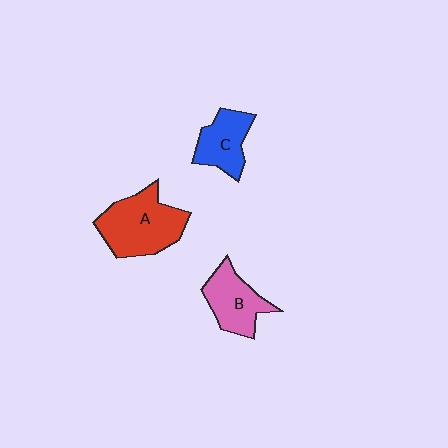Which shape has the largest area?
Shape A (red).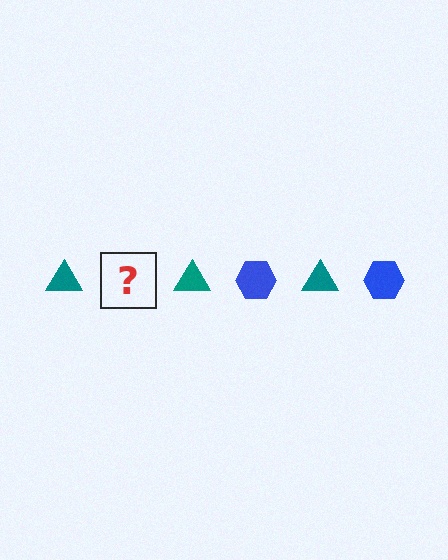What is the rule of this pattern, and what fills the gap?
The rule is that the pattern alternates between teal triangle and blue hexagon. The gap should be filled with a blue hexagon.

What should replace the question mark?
The question mark should be replaced with a blue hexagon.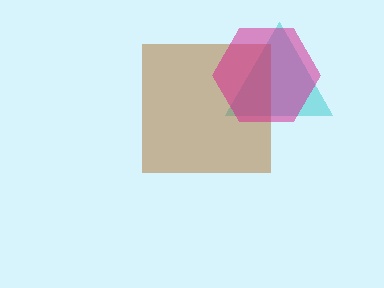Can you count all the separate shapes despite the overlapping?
Yes, there are 3 separate shapes.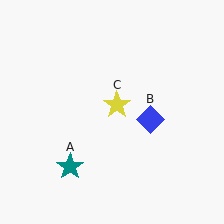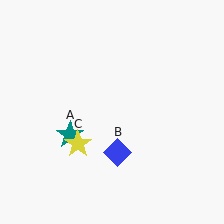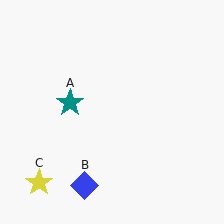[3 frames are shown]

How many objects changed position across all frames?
3 objects changed position: teal star (object A), blue diamond (object B), yellow star (object C).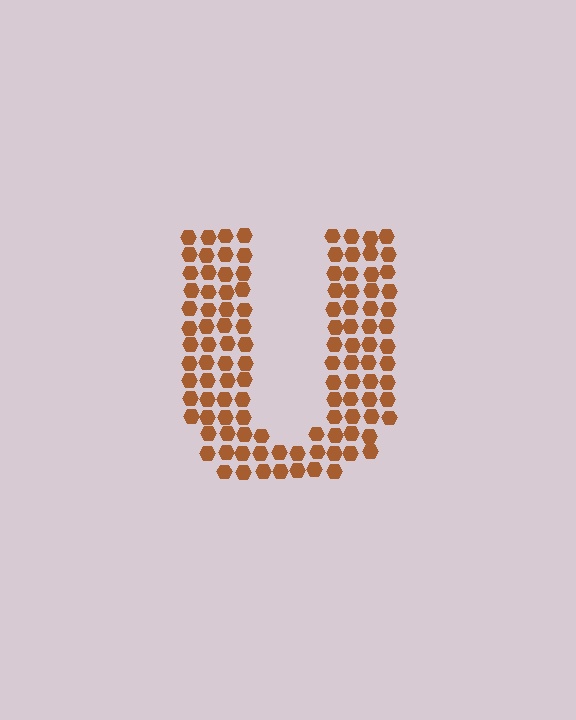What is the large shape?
The large shape is the letter U.